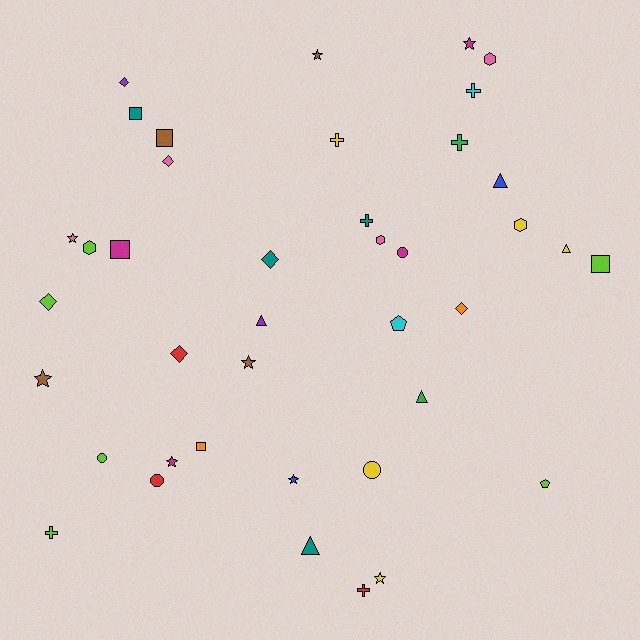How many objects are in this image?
There are 40 objects.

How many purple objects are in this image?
There are 2 purple objects.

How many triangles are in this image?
There are 5 triangles.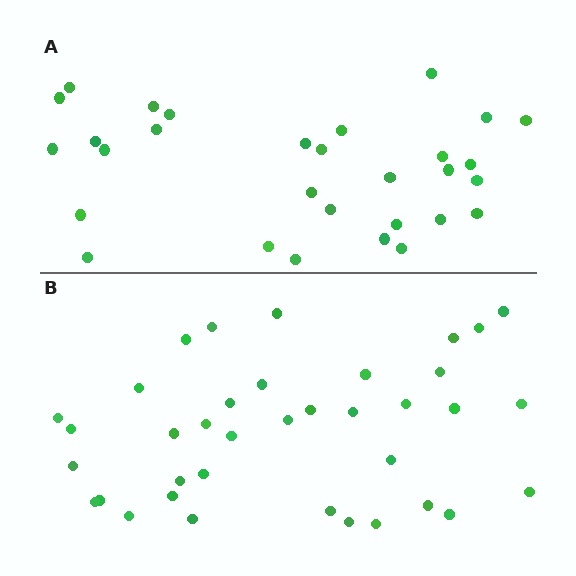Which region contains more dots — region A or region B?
Region B (the bottom region) has more dots.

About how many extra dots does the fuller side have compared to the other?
Region B has roughly 8 or so more dots than region A.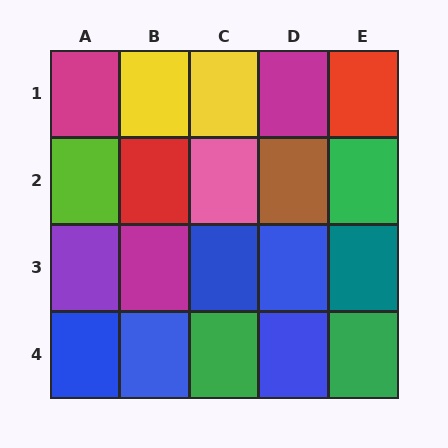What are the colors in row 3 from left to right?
Purple, magenta, blue, blue, teal.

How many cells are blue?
5 cells are blue.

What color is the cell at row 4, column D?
Blue.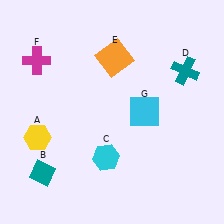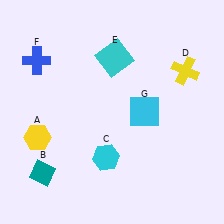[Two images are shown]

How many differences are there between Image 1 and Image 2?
There are 3 differences between the two images.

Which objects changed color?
D changed from teal to yellow. E changed from orange to cyan. F changed from magenta to blue.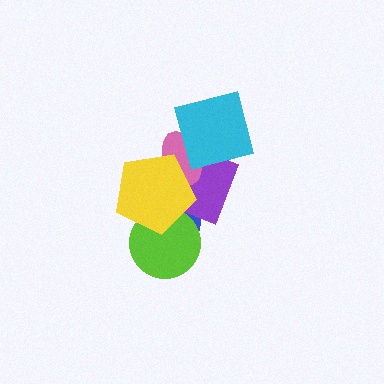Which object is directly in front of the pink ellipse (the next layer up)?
The yellow pentagon is directly in front of the pink ellipse.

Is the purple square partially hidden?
Yes, it is partially covered by another shape.